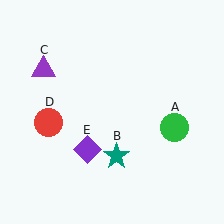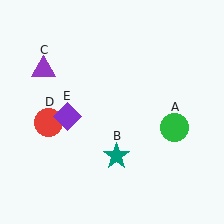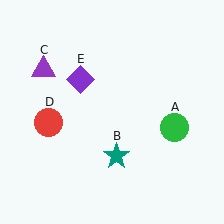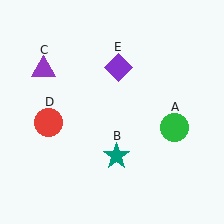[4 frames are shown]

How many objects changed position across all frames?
1 object changed position: purple diamond (object E).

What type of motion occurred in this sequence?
The purple diamond (object E) rotated clockwise around the center of the scene.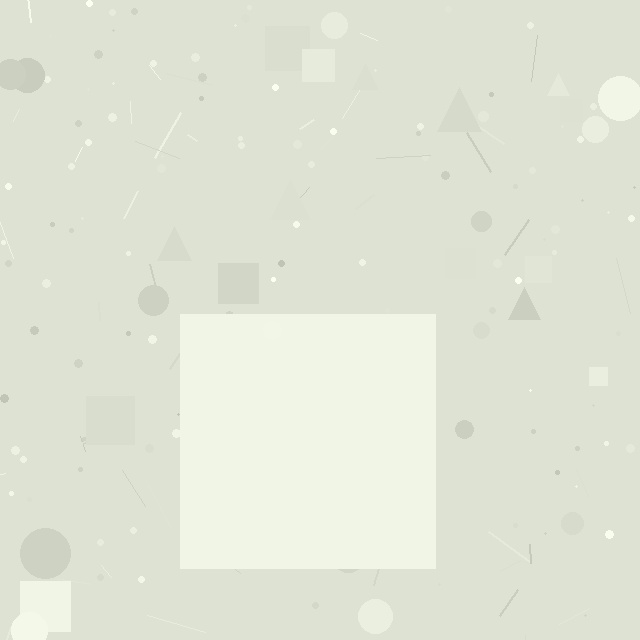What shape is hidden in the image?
A square is hidden in the image.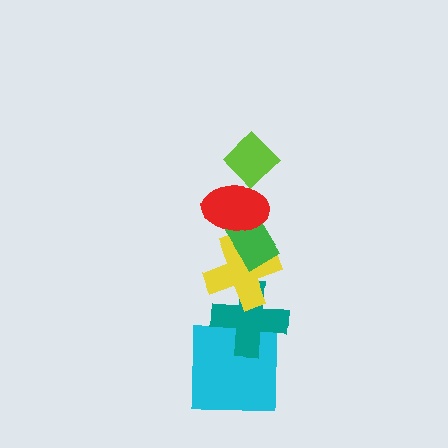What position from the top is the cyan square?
The cyan square is 6th from the top.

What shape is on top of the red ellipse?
The lime diamond is on top of the red ellipse.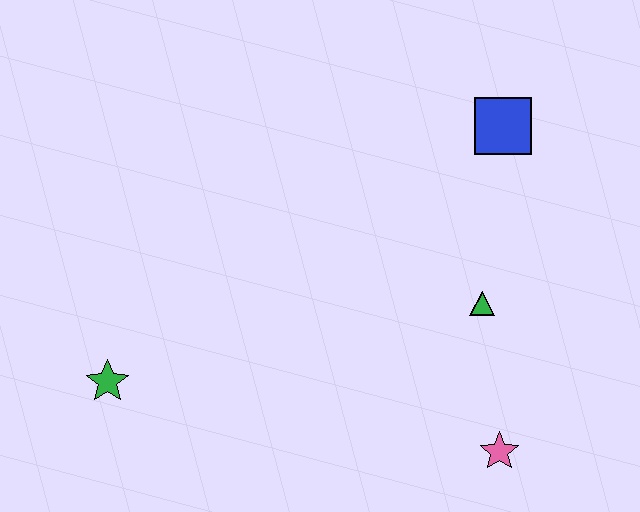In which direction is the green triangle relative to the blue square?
The green triangle is below the blue square.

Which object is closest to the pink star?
The green triangle is closest to the pink star.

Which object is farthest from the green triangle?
The green star is farthest from the green triangle.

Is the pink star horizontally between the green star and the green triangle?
No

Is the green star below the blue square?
Yes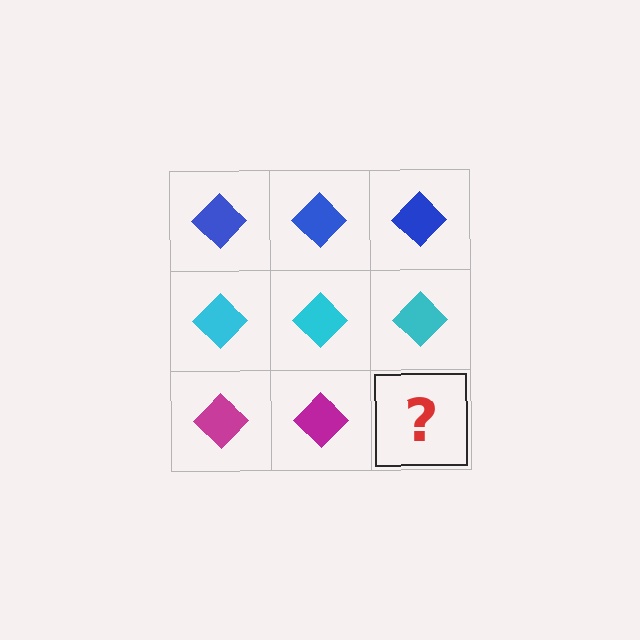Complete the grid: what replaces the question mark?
The question mark should be replaced with a magenta diamond.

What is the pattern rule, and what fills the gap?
The rule is that each row has a consistent color. The gap should be filled with a magenta diamond.